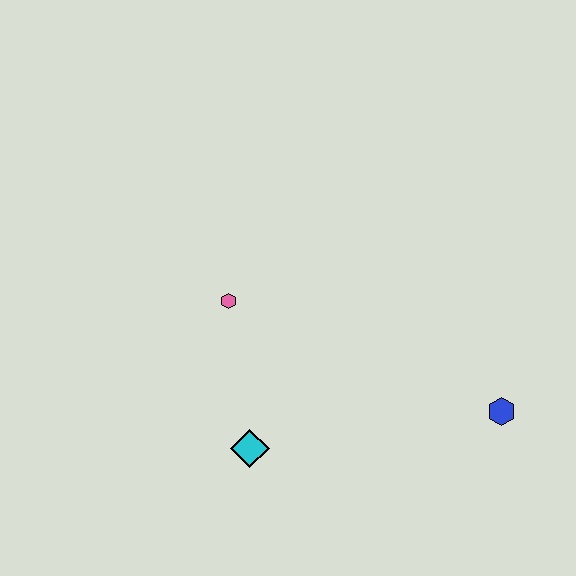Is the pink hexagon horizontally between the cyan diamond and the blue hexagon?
No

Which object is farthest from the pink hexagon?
The blue hexagon is farthest from the pink hexagon.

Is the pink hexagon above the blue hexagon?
Yes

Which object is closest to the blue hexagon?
The cyan diamond is closest to the blue hexagon.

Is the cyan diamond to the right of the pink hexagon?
Yes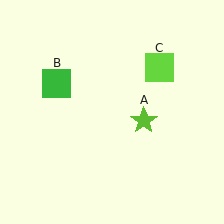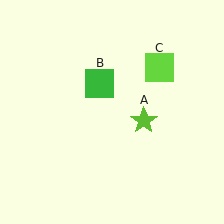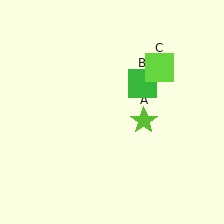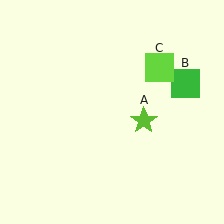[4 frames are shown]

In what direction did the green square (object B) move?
The green square (object B) moved right.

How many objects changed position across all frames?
1 object changed position: green square (object B).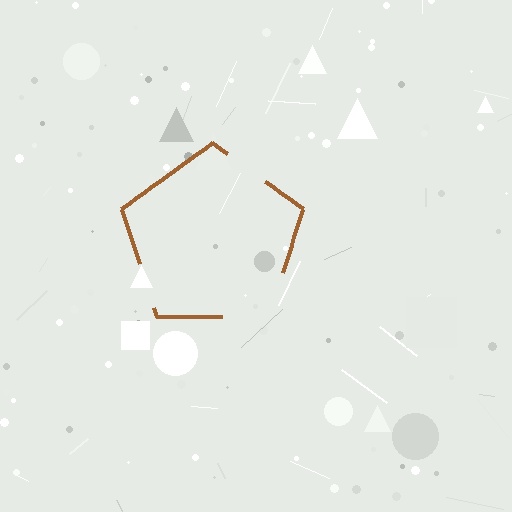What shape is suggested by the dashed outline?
The dashed outline suggests a pentagon.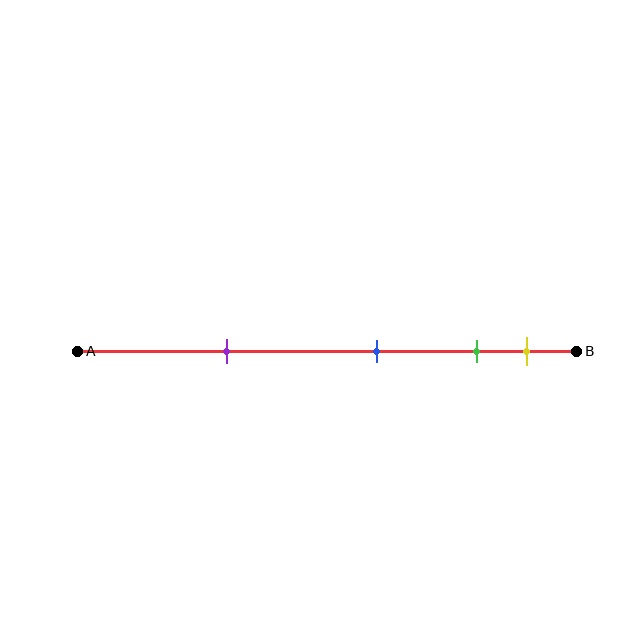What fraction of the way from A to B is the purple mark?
The purple mark is approximately 30% (0.3) of the way from A to B.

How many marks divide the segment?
There are 4 marks dividing the segment.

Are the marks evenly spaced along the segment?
No, the marks are not evenly spaced.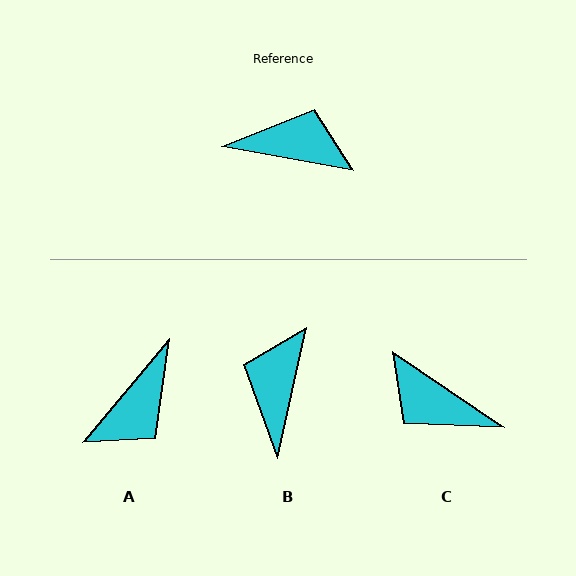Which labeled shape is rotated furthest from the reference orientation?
C, about 156 degrees away.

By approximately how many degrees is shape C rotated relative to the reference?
Approximately 156 degrees counter-clockwise.